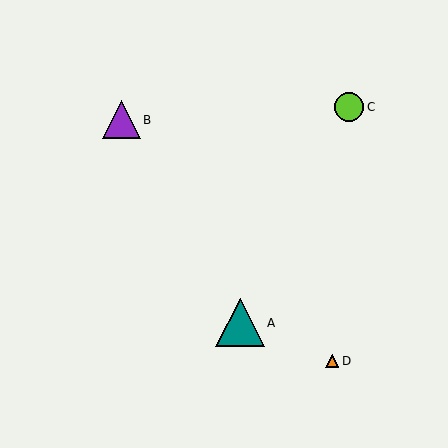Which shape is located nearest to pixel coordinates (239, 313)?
The teal triangle (labeled A) at (240, 323) is nearest to that location.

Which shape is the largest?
The teal triangle (labeled A) is the largest.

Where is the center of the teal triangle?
The center of the teal triangle is at (240, 323).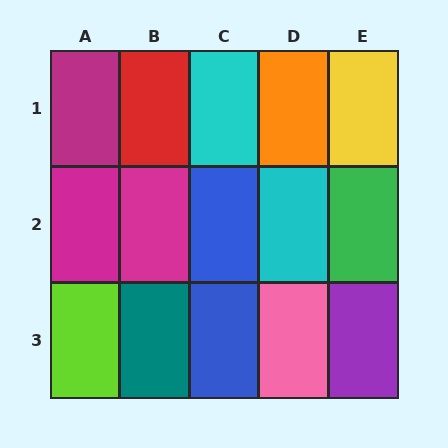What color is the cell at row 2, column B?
Magenta.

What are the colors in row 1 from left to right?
Magenta, red, cyan, orange, yellow.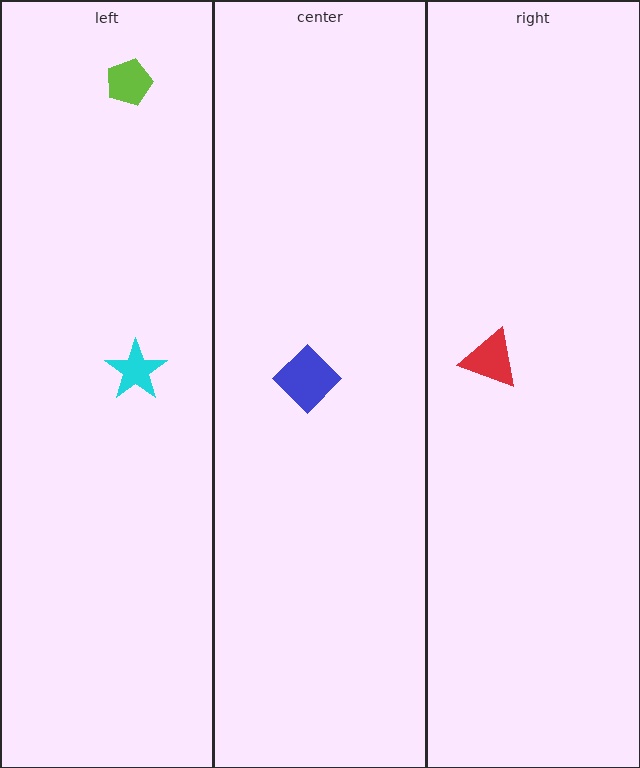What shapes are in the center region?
The blue diamond.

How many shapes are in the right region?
1.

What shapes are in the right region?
The red triangle.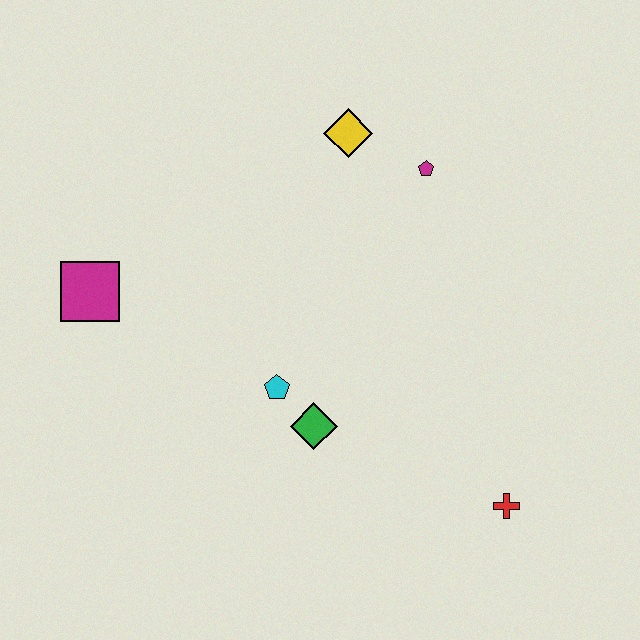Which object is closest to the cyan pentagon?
The green diamond is closest to the cyan pentagon.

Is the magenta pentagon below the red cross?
No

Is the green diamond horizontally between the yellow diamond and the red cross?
No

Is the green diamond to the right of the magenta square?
Yes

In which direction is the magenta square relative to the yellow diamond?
The magenta square is to the left of the yellow diamond.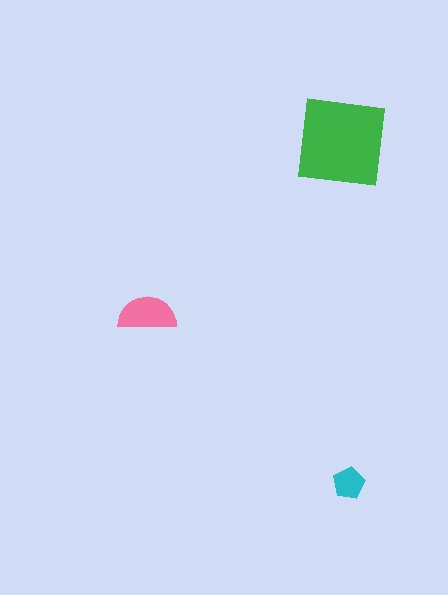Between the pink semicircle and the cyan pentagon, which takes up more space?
The pink semicircle.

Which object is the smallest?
The cyan pentagon.